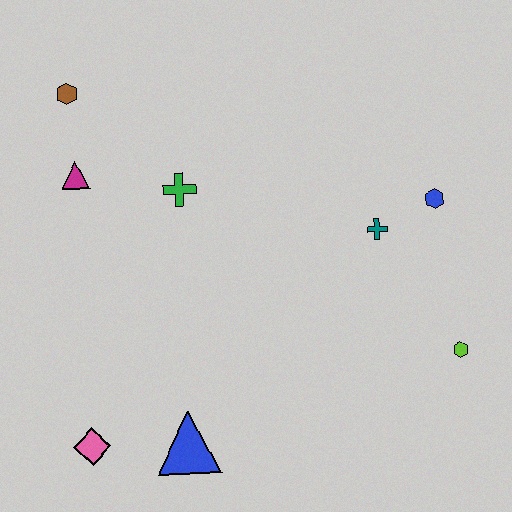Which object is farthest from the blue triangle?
The brown hexagon is farthest from the blue triangle.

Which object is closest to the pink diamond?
The blue triangle is closest to the pink diamond.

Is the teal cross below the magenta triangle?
Yes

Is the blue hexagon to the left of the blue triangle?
No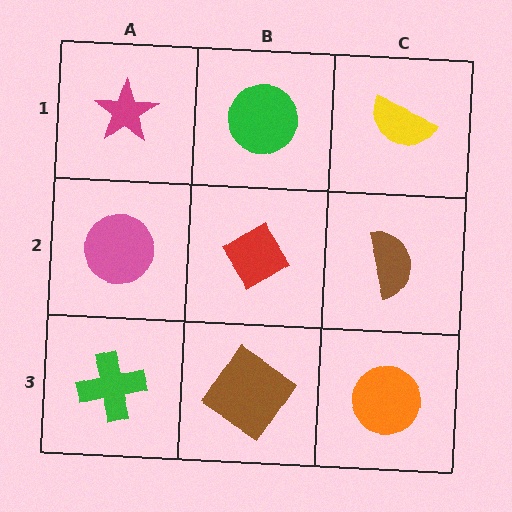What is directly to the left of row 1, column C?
A green circle.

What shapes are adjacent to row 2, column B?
A green circle (row 1, column B), a brown diamond (row 3, column B), a pink circle (row 2, column A), a brown semicircle (row 2, column C).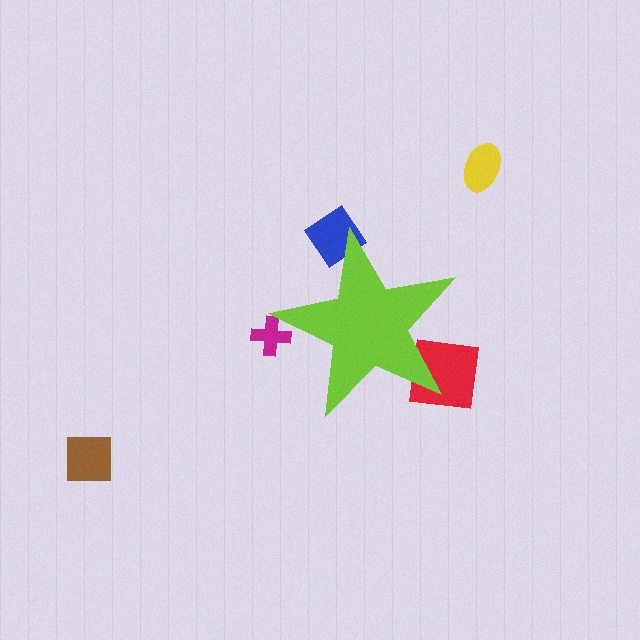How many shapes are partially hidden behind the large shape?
3 shapes are partially hidden.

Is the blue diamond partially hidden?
Yes, the blue diamond is partially hidden behind the lime star.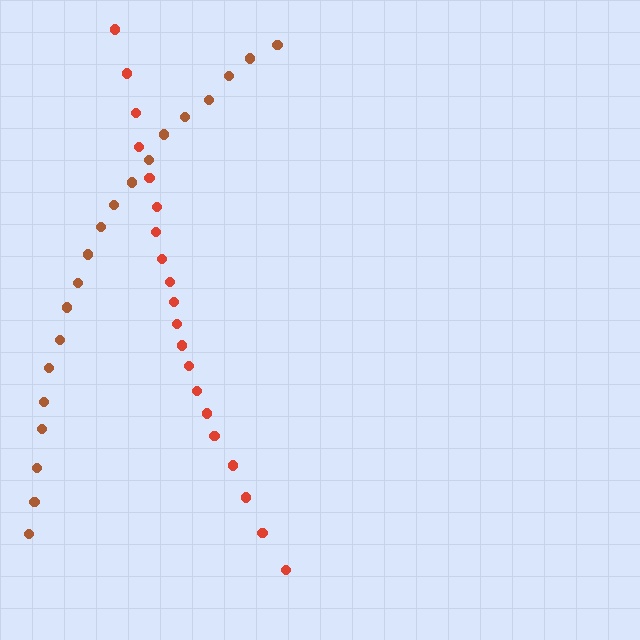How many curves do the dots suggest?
There are 2 distinct paths.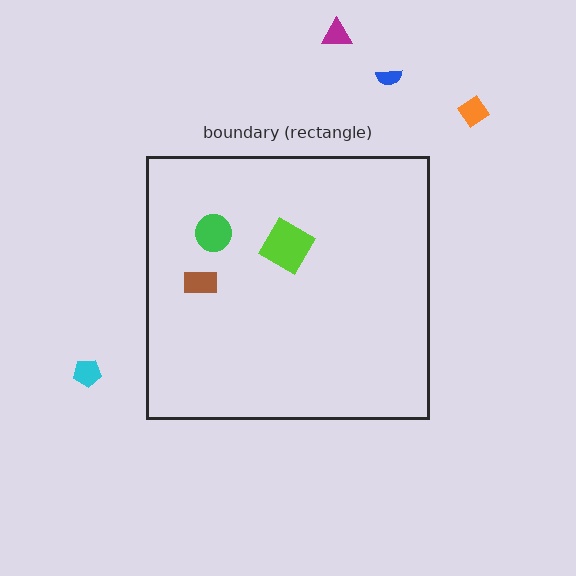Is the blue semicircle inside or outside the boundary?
Outside.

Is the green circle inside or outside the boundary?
Inside.